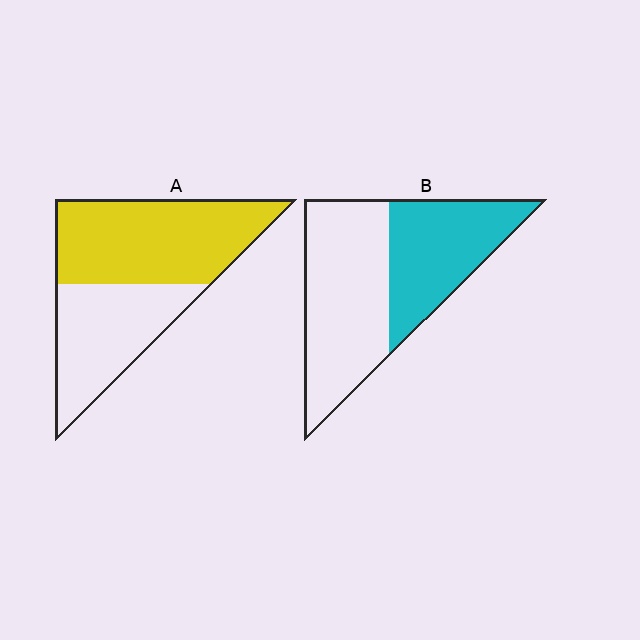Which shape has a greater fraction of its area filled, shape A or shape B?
Shape A.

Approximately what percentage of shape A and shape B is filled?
A is approximately 60% and B is approximately 40%.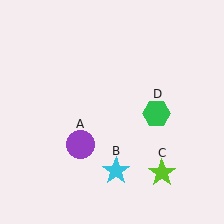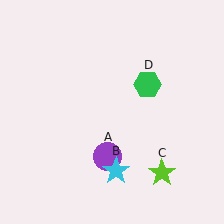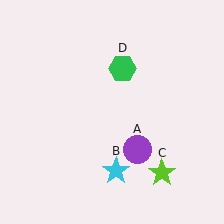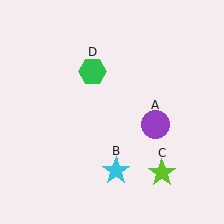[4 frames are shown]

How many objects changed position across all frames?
2 objects changed position: purple circle (object A), green hexagon (object D).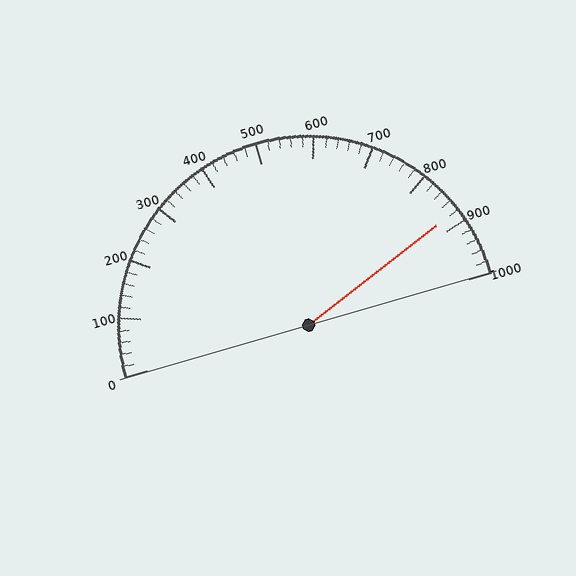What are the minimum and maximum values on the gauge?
The gauge ranges from 0 to 1000.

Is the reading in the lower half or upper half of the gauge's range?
The reading is in the upper half of the range (0 to 1000).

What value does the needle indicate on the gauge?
The needle indicates approximately 880.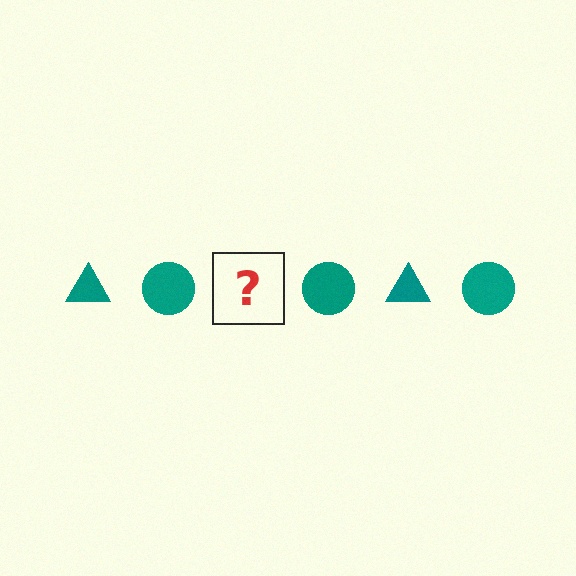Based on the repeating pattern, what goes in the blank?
The blank should be a teal triangle.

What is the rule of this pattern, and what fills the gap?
The rule is that the pattern cycles through triangle, circle shapes in teal. The gap should be filled with a teal triangle.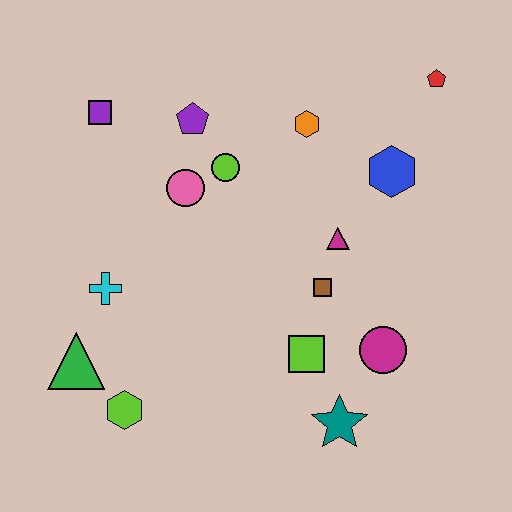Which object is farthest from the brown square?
The purple square is farthest from the brown square.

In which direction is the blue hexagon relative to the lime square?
The blue hexagon is above the lime square.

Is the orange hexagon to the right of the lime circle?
Yes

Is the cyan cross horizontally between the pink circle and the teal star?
No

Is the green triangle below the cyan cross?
Yes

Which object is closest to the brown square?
The magenta triangle is closest to the brown square.